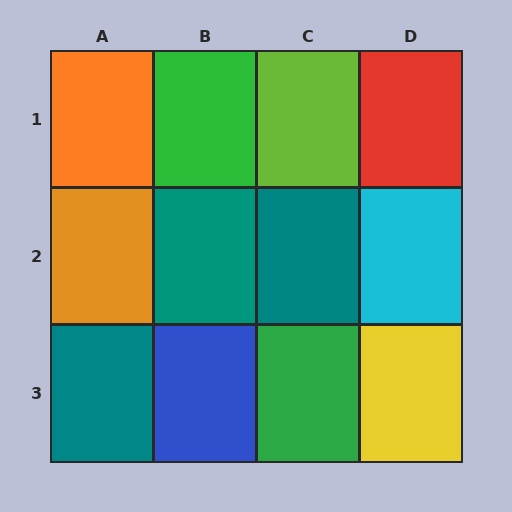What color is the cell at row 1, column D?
Red.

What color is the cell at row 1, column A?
Orange.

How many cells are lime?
1 cell is lime.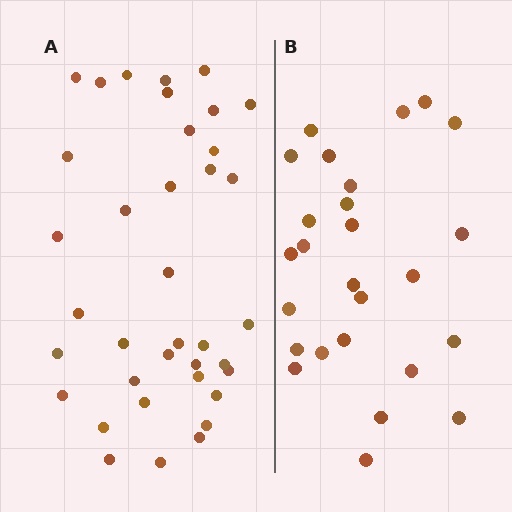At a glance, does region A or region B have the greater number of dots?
Region A (the left region) has more dots.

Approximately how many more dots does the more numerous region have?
Region A has roughly 12 or so more dots than region B.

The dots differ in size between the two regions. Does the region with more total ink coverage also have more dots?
No. Region B has more total ink coverage because its dots are larger, but region A actually contains more individual dots. Total area can be misleading — the number of items is what matters here.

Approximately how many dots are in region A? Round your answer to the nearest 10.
About 40 dots. (The exact count is 37, which rounds to 40.)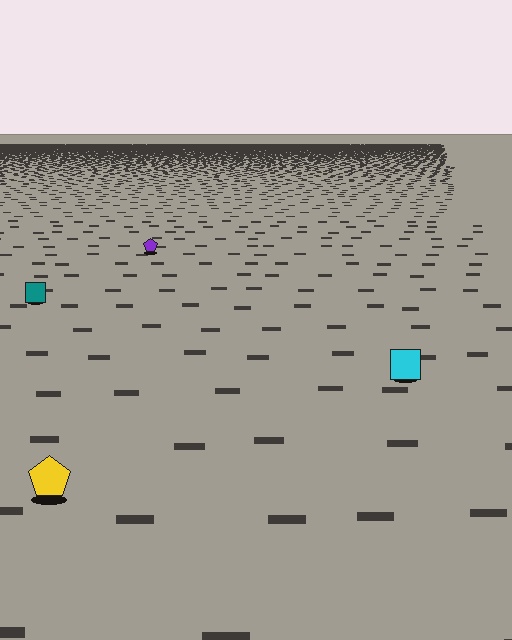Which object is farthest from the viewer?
The purple pentagon is farthest from the viewer. It appears smaller and the ground texture around it is denser.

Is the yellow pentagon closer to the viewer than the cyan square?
Yes. The yellow pentagon is closer — you can tell from the texture gradient: the ground texture is coarser near it.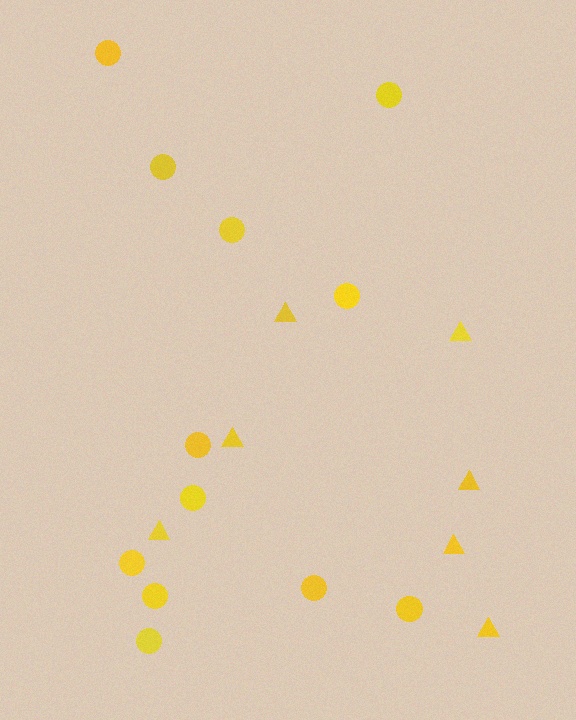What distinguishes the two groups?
There are 2 groups: one group of circles (12) and one group of triangles (7).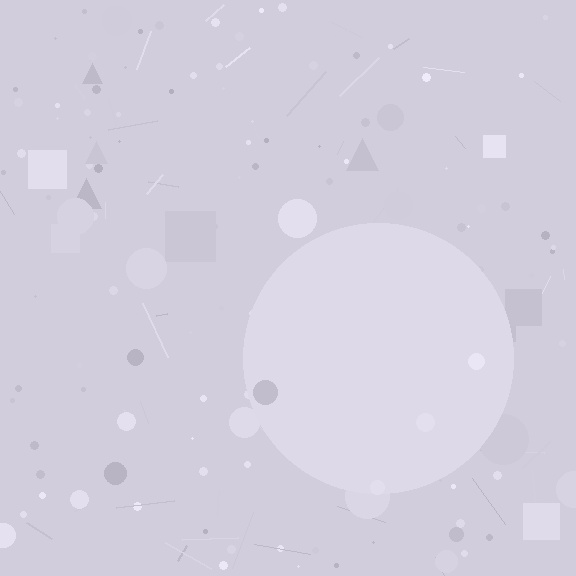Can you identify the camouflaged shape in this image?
The camouflaged shape is a circle.